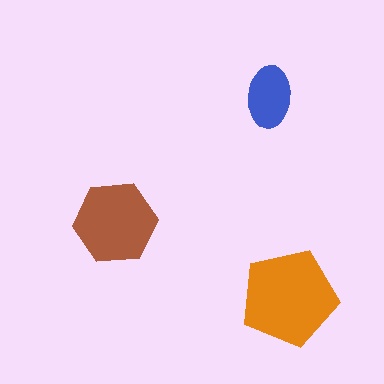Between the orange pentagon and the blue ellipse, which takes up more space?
The orange pentagon.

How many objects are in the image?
There are 3 objects in the image.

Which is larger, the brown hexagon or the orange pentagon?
The orange pentagon.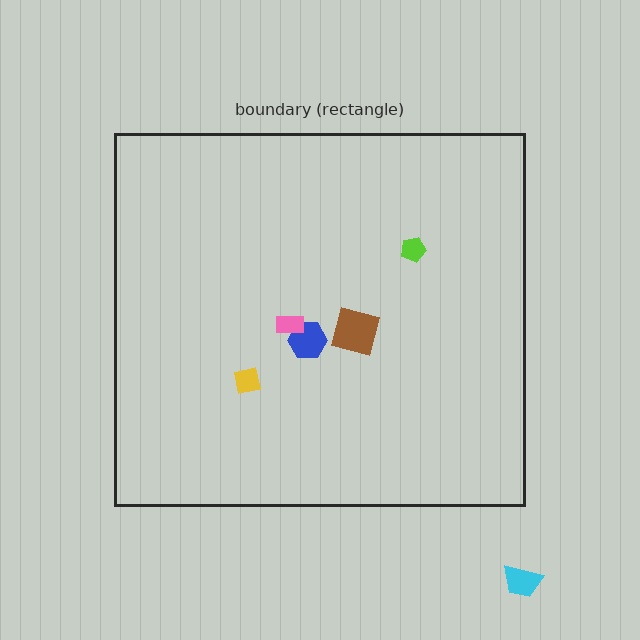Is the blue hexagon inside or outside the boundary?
Inside.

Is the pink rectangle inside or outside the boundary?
Inside.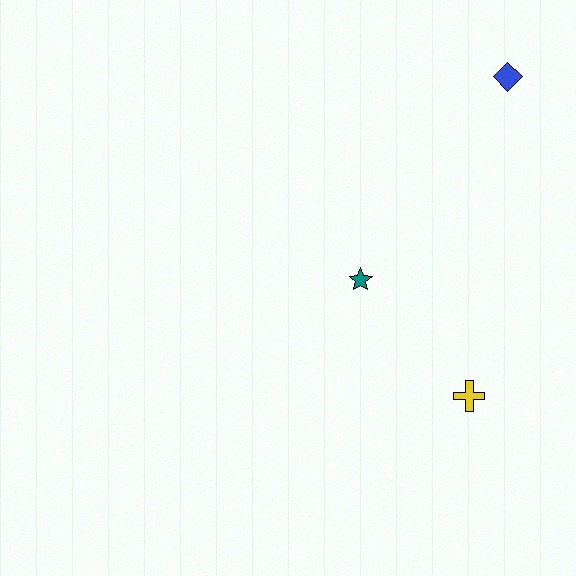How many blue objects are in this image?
There is 1 blue object.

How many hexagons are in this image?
There are no hexagons.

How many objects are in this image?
There are 3 objects.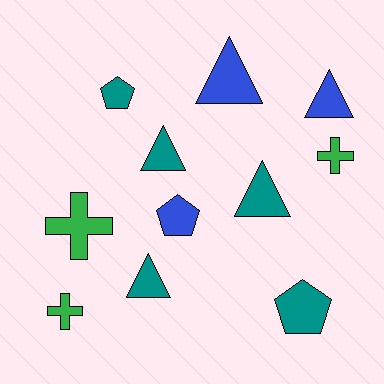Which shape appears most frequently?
Triangle, with 5 objects.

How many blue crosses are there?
There are no blue crosses.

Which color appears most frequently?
Teal, with 5 objects.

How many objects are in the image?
There are 11 objects.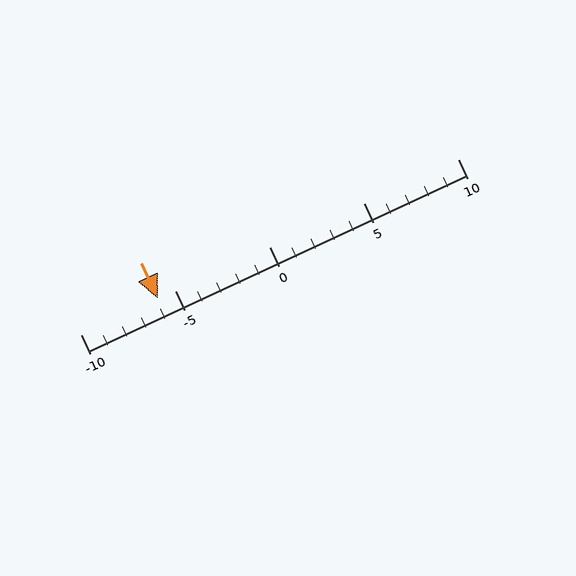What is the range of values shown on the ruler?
The ruler shows values from -10 to 10.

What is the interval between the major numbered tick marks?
The major tick marks are spaced 5 units apart.